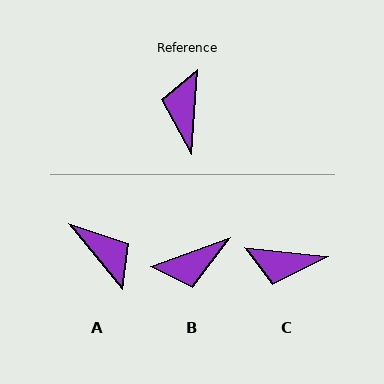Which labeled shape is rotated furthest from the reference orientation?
A, about 137 degrees away.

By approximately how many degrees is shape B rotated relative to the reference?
Approximately 113 degrees counter-clockwise.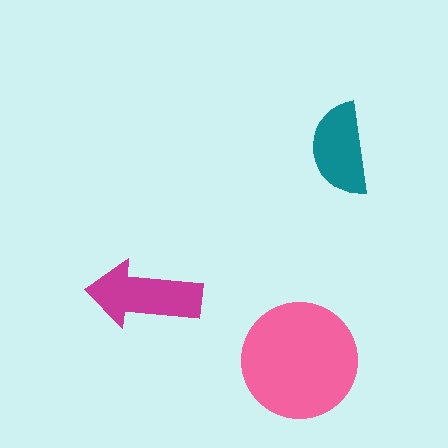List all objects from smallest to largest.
The teal semicircle, the magenta arrow, the pink circle.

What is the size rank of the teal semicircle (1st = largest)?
3rd.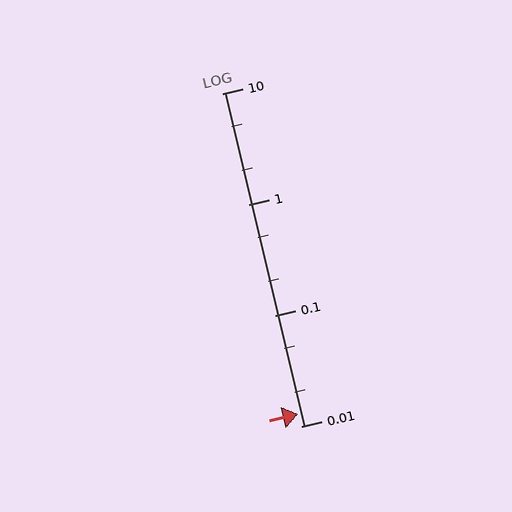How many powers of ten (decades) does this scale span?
The scale spans 3 decades, from 0.01 to 10.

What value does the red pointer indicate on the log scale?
The pointer indicates approximately 0.013.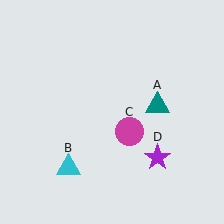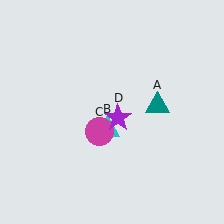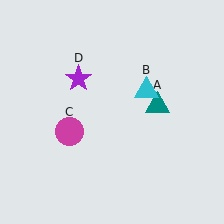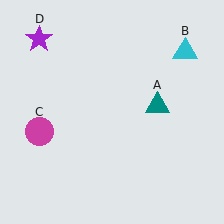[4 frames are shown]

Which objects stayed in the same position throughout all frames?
Teal triangle (object A) remained stationary.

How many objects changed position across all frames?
3 objects changed position: cyan triangle (object B), magenta circle (object C), purple star (object D).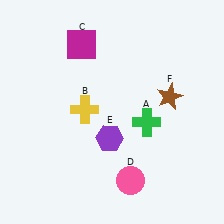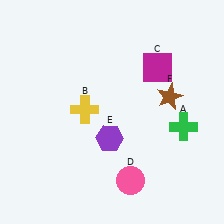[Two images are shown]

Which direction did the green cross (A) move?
The green cross (A) moved right.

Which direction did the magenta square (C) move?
The magenta square (C) moved right.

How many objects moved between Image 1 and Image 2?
2 objects moved between the two images.